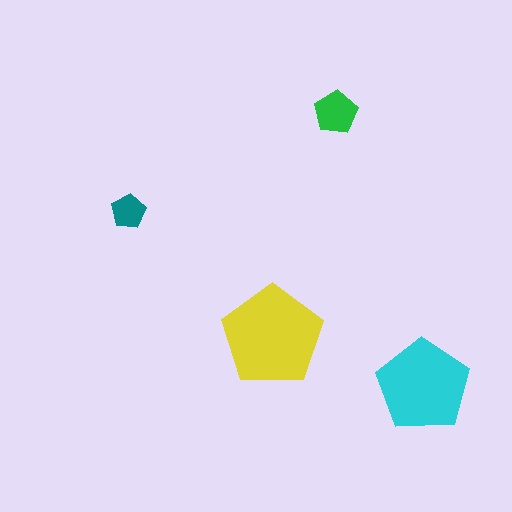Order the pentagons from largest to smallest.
the yellow one, the cyan one, the green one, the teal one.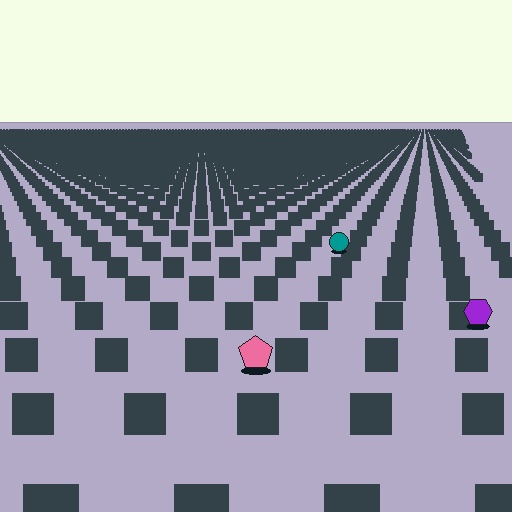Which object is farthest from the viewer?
The teal circle is farthest from the viewer. It appears smaller and the ground texture around it is denser.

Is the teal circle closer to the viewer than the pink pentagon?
No. The pink pentagon is closer — you can tell from the texture gradient: the ground texture is coarser near it.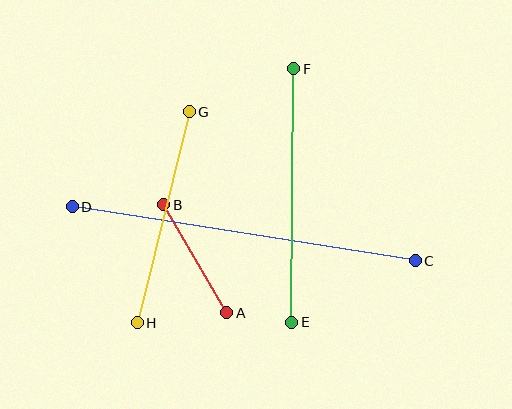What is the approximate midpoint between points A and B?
The midpoint is at approximately (195, 259) pixels.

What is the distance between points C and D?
The distance is approximately 347 pixels.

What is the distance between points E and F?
The distance is approximately 254 pixels.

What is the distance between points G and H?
The distance is approximately 217 pixels.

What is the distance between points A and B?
The distance is approximately 125 pixels.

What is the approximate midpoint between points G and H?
The midpoint is at approximately (163, 217) pixels.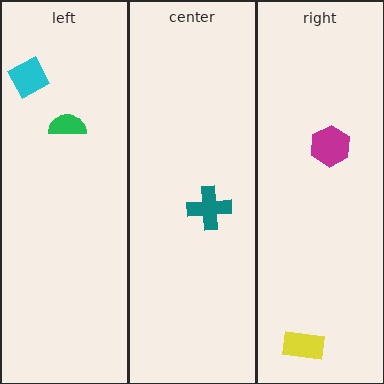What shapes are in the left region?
The green semicircle, the cyan diamond.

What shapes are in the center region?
The teal cross.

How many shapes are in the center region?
1.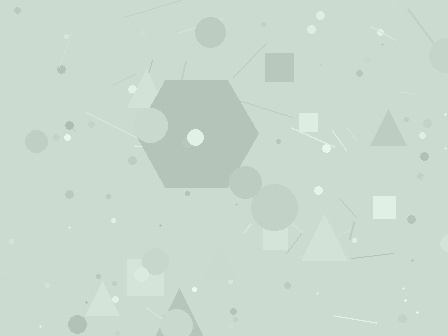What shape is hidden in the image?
A hexagon is hidden in the image.